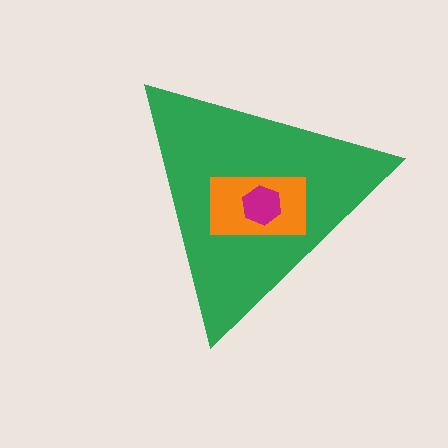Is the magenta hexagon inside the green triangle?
Yes.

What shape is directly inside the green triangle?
The orange rectangle.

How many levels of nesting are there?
3.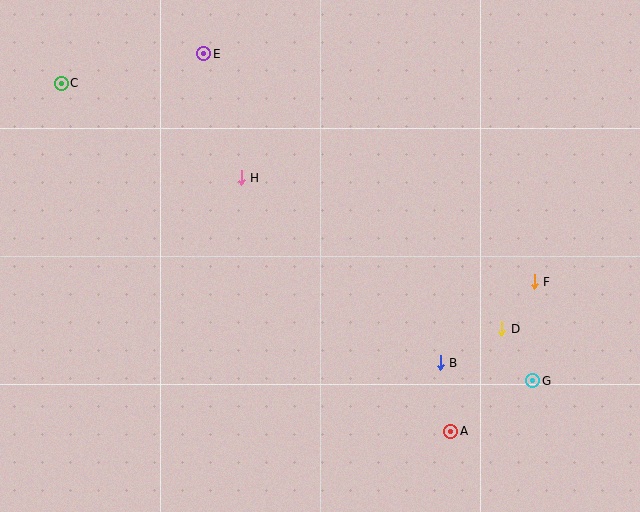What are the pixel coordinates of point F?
Point F is at (534, 282).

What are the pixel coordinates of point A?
Point A is at (451, 431).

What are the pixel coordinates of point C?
Point C is at (61, 83).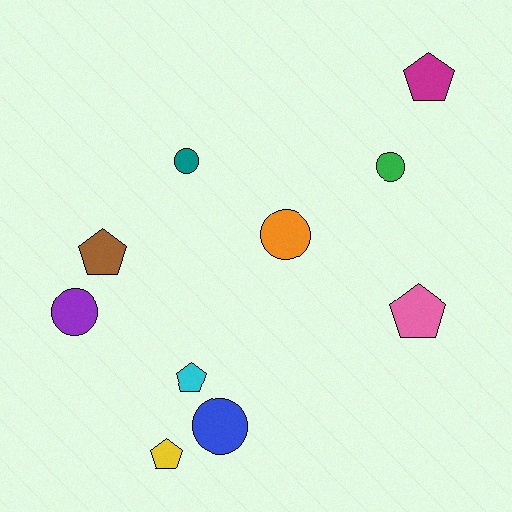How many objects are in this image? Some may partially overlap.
There are 10 objects.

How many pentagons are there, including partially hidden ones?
There are 5 pentagons.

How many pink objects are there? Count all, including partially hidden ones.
There is 1 pink object.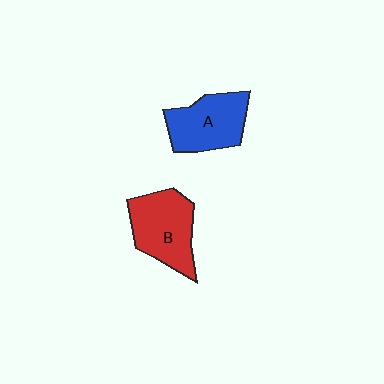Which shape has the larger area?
Shape B (red).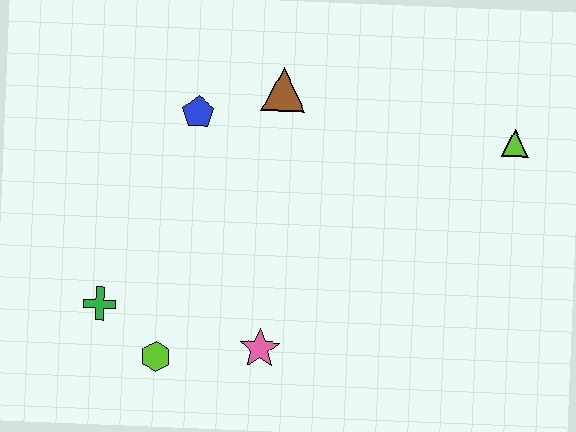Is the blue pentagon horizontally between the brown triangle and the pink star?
No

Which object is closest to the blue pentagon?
The brown triangle is closest to the blue pentagon.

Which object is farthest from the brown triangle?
The lime hexagon is farthest from the brown triangle.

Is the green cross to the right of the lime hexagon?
No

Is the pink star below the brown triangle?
Yes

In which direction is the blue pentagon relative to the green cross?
The blue pentagon is above the green cross.